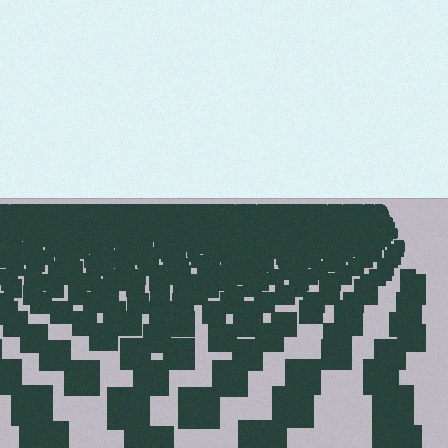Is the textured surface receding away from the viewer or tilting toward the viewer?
The surface is receding away from the viewer. Texture elements get smaller and denser toward the top.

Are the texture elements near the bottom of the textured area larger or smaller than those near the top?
Larger. Near the bottom, elements are closer to the viewer and appear at a bigger on-screen size.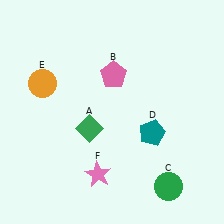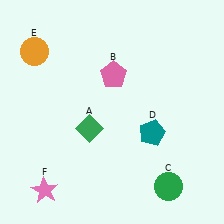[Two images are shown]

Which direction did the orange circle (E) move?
The orange circle (E) moved up.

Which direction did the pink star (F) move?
The pink star (F) moved left.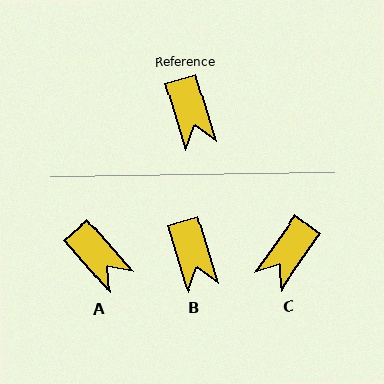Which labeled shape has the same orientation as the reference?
B.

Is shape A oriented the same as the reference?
No, it is off by about 25 degrees.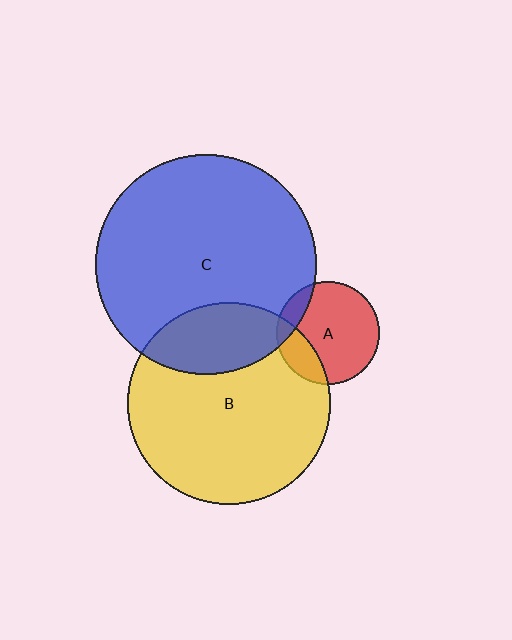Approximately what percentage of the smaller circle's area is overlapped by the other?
Approximately 25%.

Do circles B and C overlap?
Yes.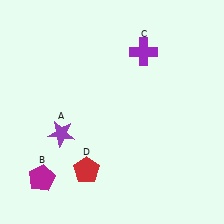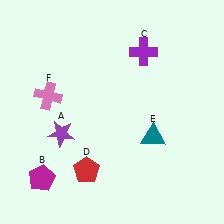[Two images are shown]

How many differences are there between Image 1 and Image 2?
There are 2 differences between the two images.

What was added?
A teal triangle (E), a pink cross (F) were added in Image 2.